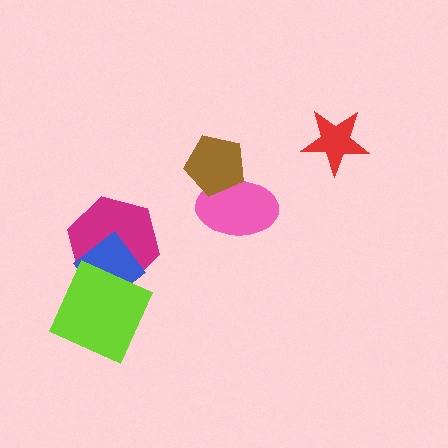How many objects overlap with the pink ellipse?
1 object overlaps with the pink ellipse.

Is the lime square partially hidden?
No, no other shape covers it.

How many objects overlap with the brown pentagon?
1 object overlaps with the brown pentagon.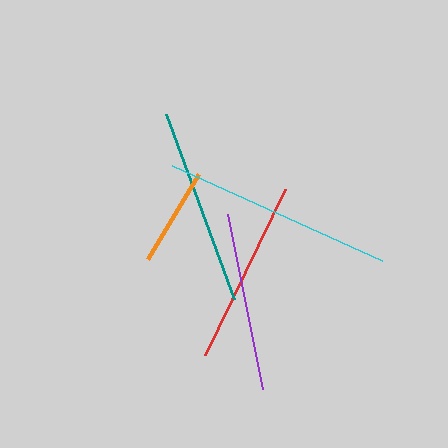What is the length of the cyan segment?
The cyan segment is approximately 230 pixels long.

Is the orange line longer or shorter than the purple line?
The purple line is longer than the orange line.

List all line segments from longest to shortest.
From longest to shortest: cyan, teal, red, purple, orange.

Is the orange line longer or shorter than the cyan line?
The cyan line is longer than the orange line.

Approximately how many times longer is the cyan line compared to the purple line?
The cyan line is approximately 1.3 times the length of the purple line.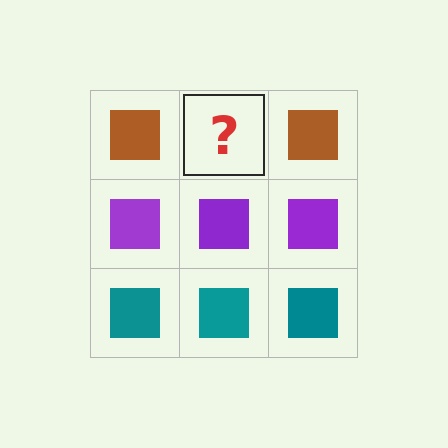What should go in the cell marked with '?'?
The missing cell should contain a brown square.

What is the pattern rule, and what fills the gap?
The rule is that each row has a consistent color. The gap should be filled with a brown square.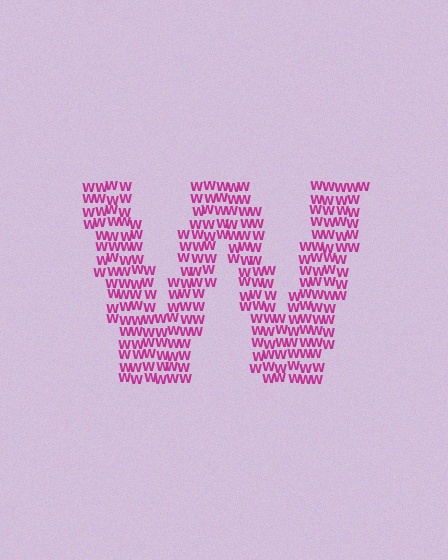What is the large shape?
The large shape is the letter W.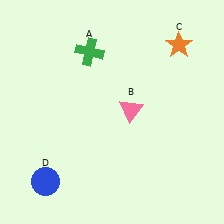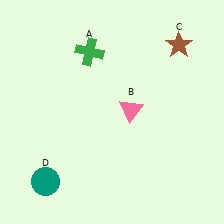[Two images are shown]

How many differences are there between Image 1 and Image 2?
There are 2 differences between the two images.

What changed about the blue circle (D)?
In Image 1, D is blue. In Image 2, it changed to teal.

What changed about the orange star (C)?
In Image 1, C is orange. In Image 2, it changed to brown.